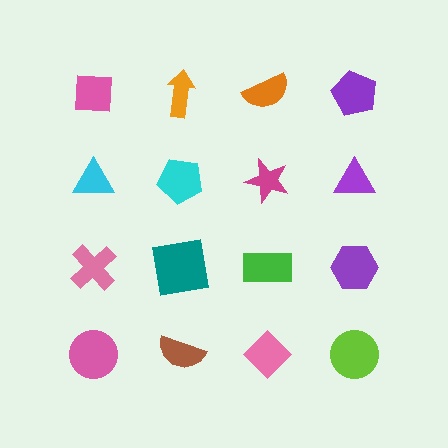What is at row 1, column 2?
An orange arrow.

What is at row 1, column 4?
A purple pentagon.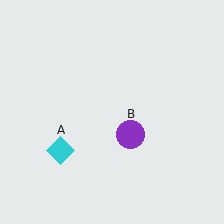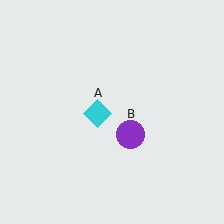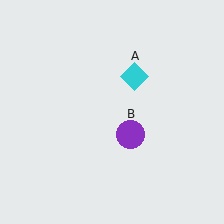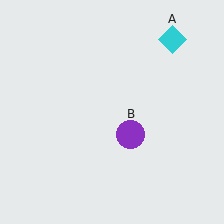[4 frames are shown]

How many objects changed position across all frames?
1 object changed position: cyan diamond (object A).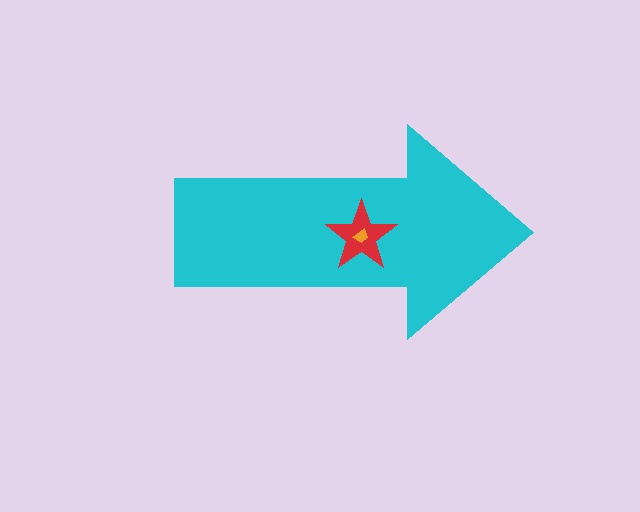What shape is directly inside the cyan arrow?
The red star.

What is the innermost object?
The orange trapezoid.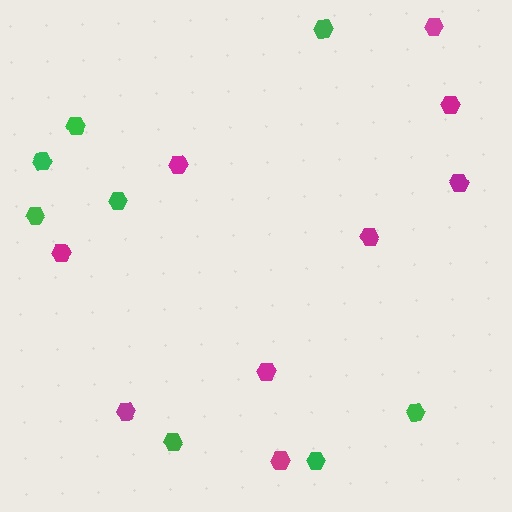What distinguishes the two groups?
There are 2 groups: one group of green hexagons (8) and one group of magenta hexagons (9).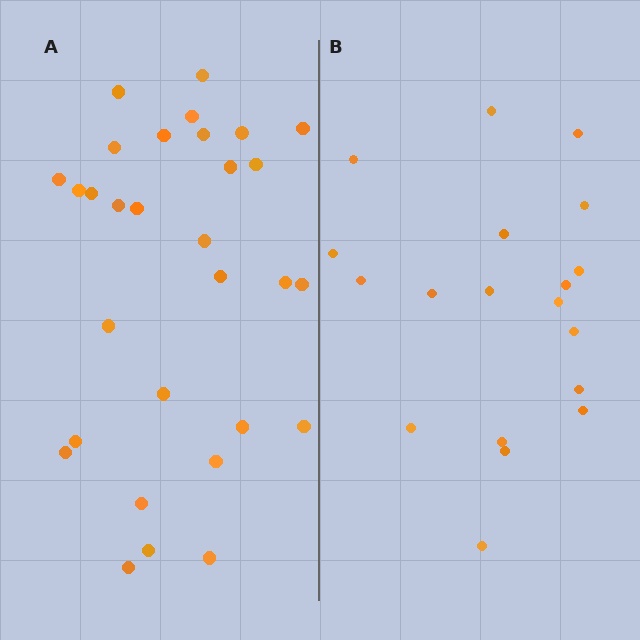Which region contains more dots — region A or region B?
Region A (the left region) has more dots.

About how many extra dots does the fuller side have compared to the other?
Region A has roughly 12 or so more dots than region B.